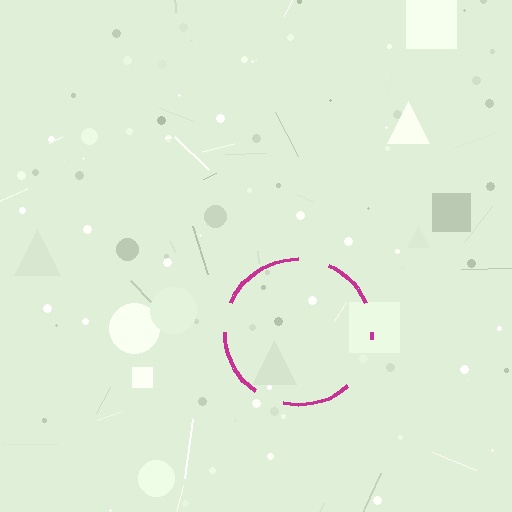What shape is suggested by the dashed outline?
The dashed outline suggests a circle.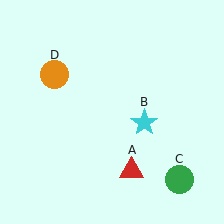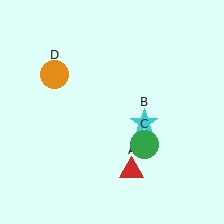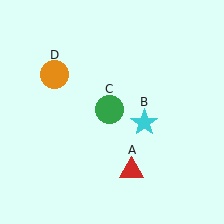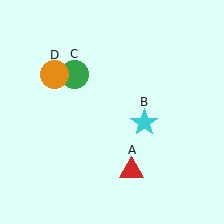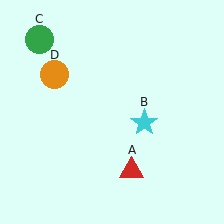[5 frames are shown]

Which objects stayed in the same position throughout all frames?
Red triangle (object A) and cyan star (object B) and orange circle (object D) remained stationary.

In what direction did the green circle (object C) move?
The green circle (object C) moved up and to the left.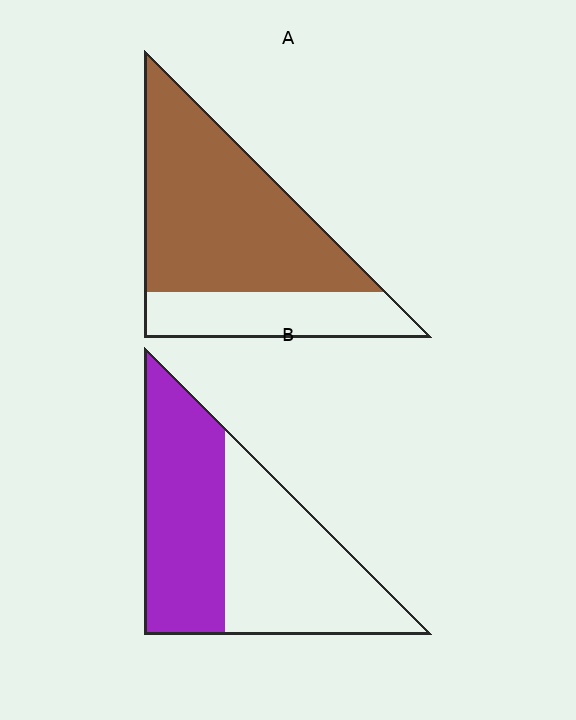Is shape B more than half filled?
Roughly half.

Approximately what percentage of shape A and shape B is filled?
A is approximately 70% and B is approximately 50%.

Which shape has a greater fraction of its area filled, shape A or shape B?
Shape A.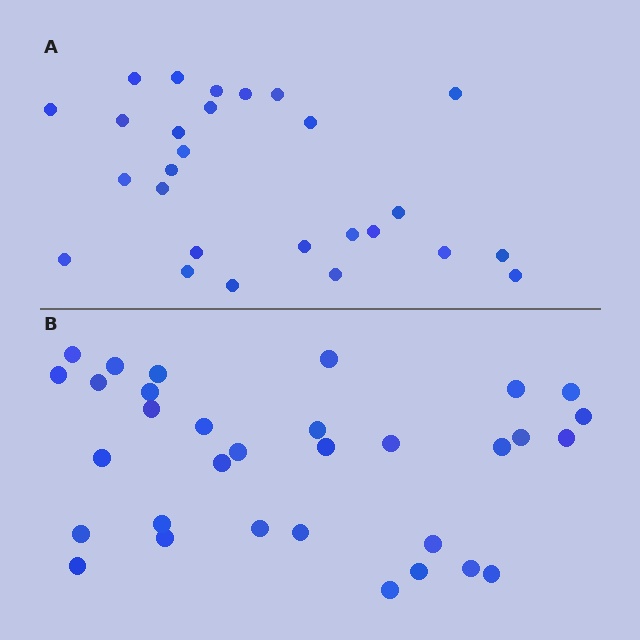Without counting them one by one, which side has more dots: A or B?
Region B (the bottom region) has more dots.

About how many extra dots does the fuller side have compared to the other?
Region B has about 5 more dots than region A.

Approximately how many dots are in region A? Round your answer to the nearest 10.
About 30 dots. (The exact count is 27, which rounds to 30.)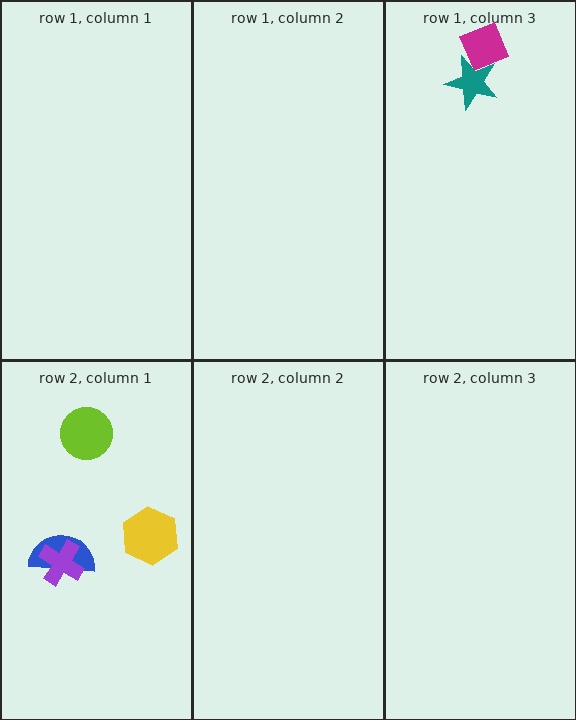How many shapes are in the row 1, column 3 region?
2.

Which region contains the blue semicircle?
The row 2, column 1 region.